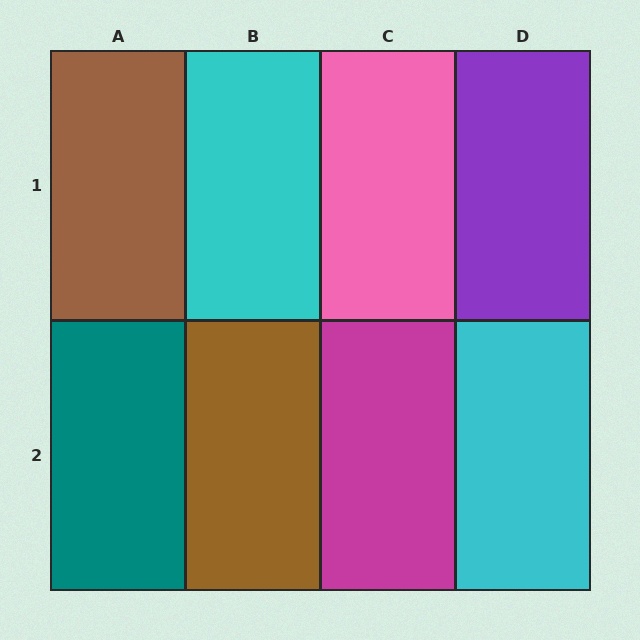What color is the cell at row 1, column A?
Brown.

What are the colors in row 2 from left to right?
Teal, brown, magenta, cyan.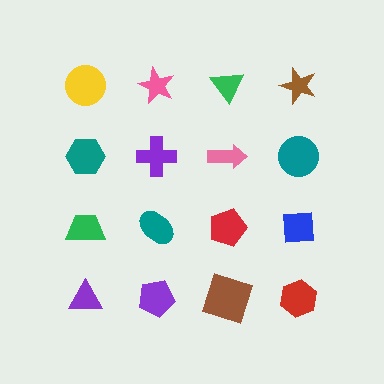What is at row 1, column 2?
A pink star.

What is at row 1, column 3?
A green triangle.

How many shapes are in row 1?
4 shapes.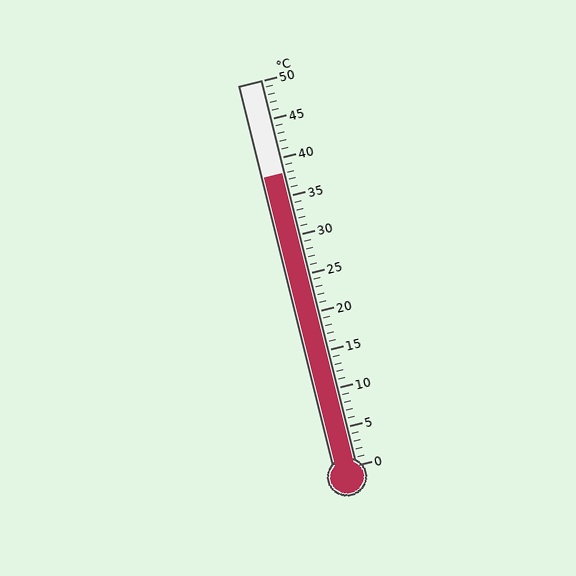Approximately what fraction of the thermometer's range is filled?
The thermometer is filled to approximately 75% of its range.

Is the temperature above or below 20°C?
The temperature is above 20°C.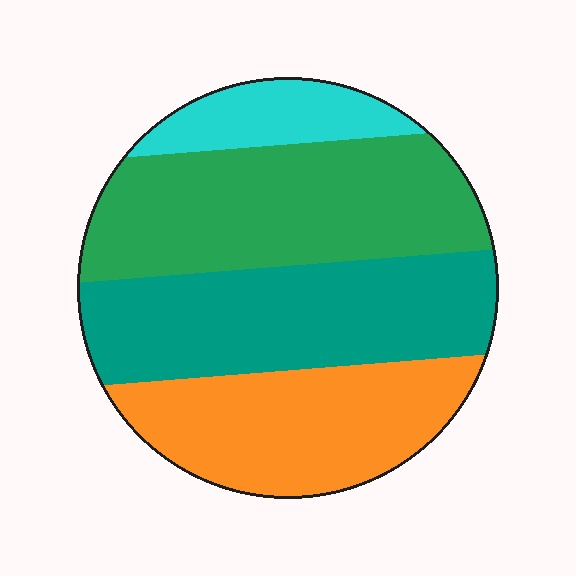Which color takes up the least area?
Cyan, at roughly 10%.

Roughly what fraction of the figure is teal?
Teal covers 31% of the figure.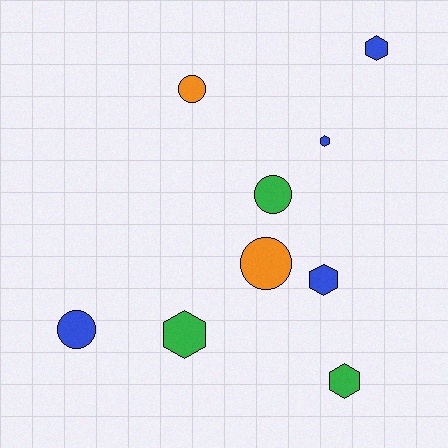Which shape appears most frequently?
Hexagon, with 5 objects.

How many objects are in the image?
There are 9 objects.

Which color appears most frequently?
Blue, with 4 objects.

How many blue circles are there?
There is 1 blue circle.